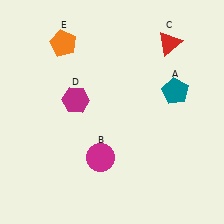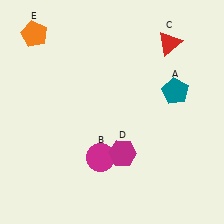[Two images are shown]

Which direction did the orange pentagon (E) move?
The orange pentagon (E) moved left.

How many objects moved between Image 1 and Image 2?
2 objects moved between the two images.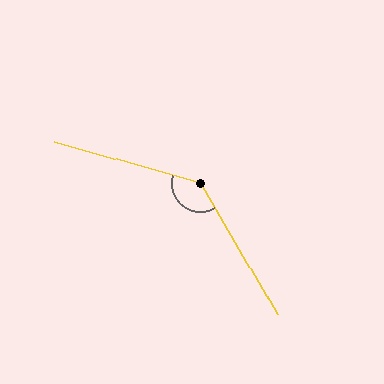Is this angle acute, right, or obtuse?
It is obtuse.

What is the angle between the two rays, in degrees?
Approximately 136 degrees.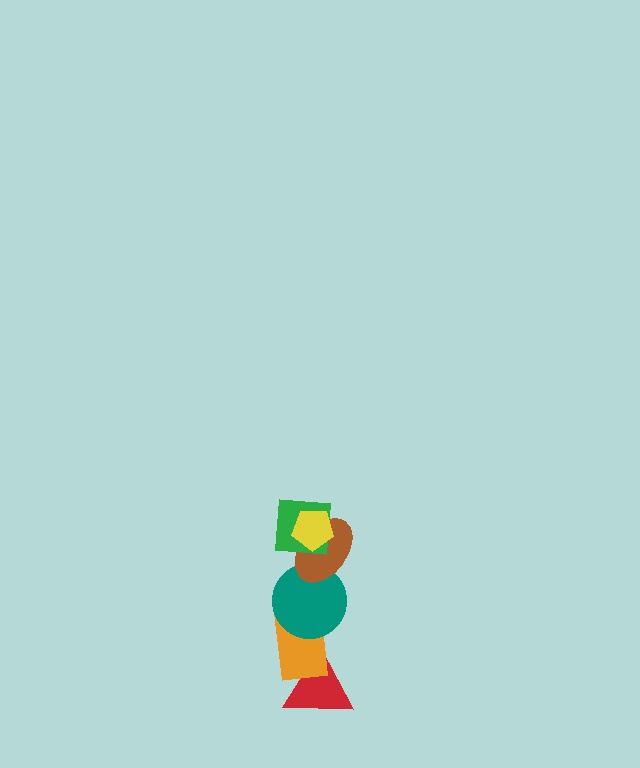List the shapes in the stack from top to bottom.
From top to bottom: the yellow pentagon, the green square, the brown ellipse, the teal circle, the orange rectangle, the red triangle.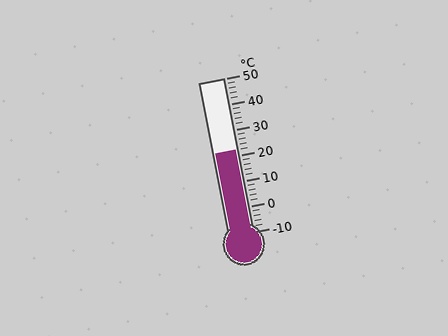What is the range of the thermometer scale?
The thermometer scale ranges from -10°C to 50°C.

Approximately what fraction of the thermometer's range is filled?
The thermometer is filled to approximately 55% of its range.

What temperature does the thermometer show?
The thermometer shows approximately 22°C.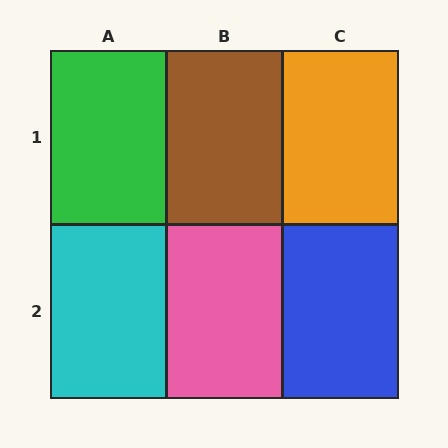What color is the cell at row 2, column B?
Pink.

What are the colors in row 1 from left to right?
Green, brown, orange.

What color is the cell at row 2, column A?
Cyan.